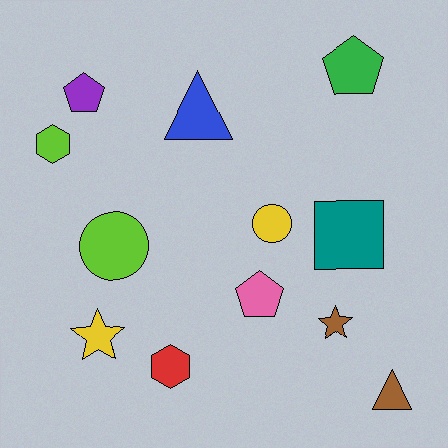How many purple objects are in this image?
There is 1 purple object.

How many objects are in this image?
There are 12 objects.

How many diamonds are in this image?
There are no diamonds.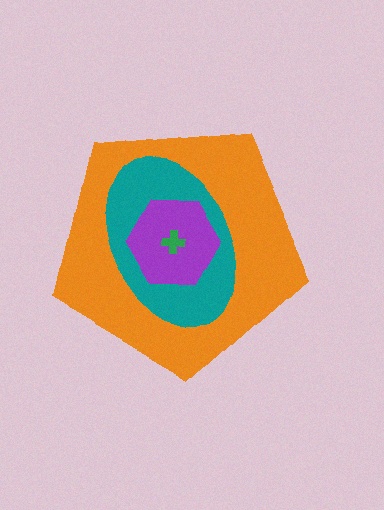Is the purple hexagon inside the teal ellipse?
Yes.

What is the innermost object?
The green cross.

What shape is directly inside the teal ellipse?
The purple hexagon.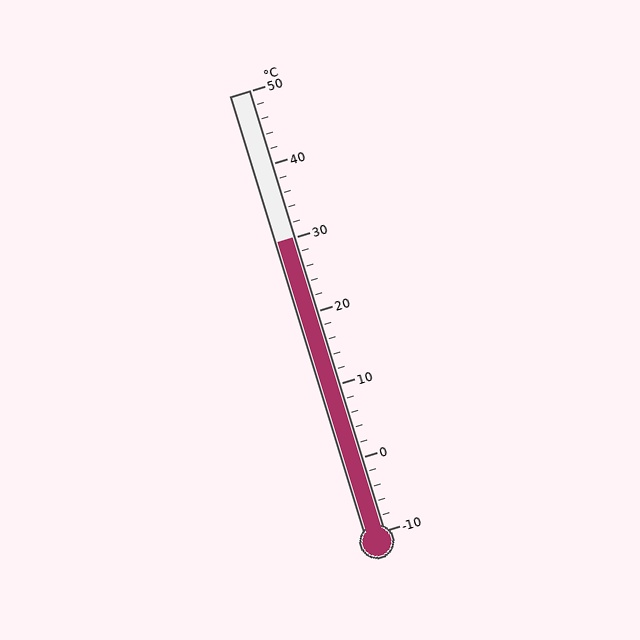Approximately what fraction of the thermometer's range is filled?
The thermometer is filled to approximately 65% of its range.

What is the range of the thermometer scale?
The thermometer scale ranges from -10°C to 50°C.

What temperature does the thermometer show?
The thermometer shows approximately 30°C.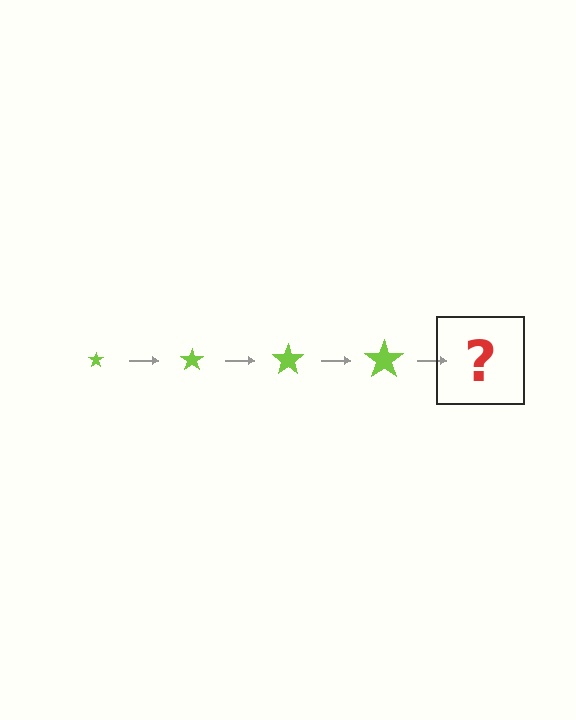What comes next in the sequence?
The next element should be a lime star, larger than the previous one.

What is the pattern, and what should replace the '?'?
The pattern is that the star gets progressively larger each step. The '?' should be a lime star, larger than the previous one.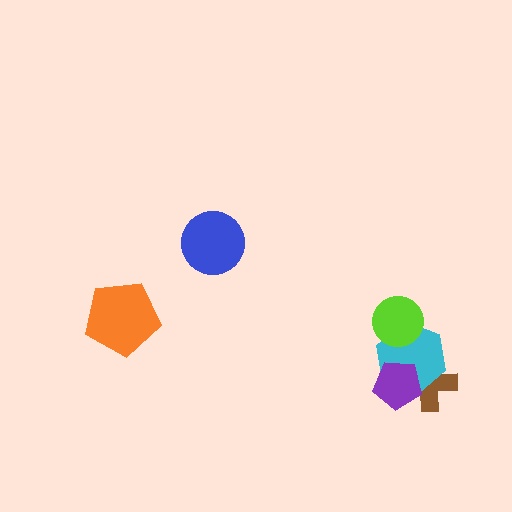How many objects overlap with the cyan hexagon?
3 objects overlap with the cyan hexagon.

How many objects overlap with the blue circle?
0 objects overlap with the blue circle.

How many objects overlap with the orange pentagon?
0 objects overlap with the orange pentagon.